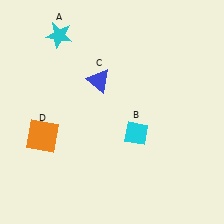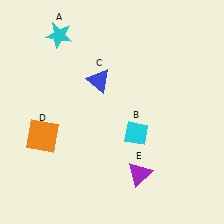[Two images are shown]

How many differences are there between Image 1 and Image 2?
There is 1 difference between the two images.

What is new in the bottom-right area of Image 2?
A purple triangle (E) was added in the bottom-right area of Image 2.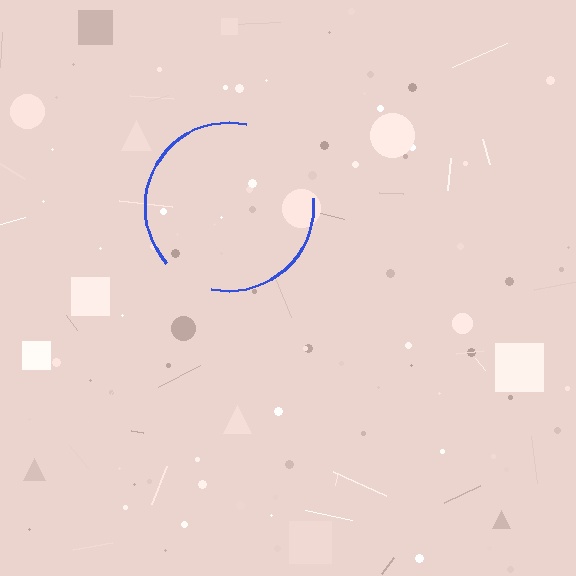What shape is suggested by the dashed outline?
The dashed outline suggests a circle.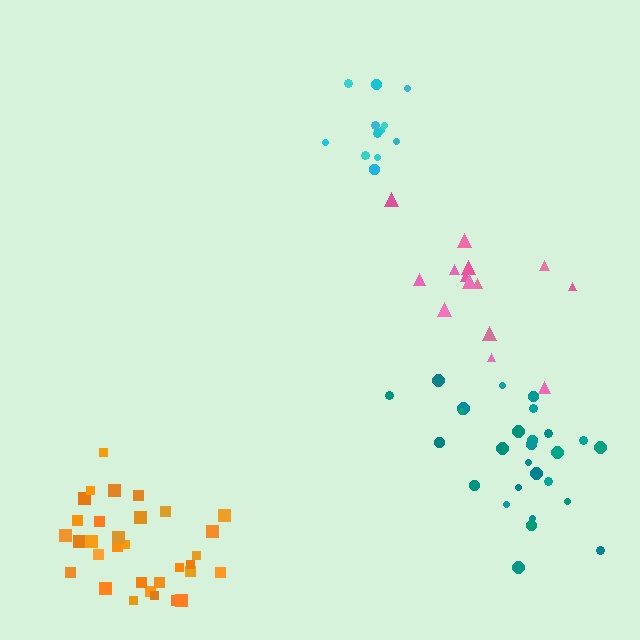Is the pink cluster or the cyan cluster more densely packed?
Cyan.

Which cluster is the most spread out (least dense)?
Pink.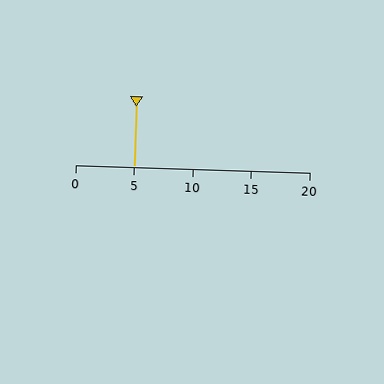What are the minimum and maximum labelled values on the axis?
The axis runs from 0 to 20.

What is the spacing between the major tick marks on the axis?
The major ticks are spaced 5 apart.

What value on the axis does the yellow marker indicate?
The marker indicates approximately 5.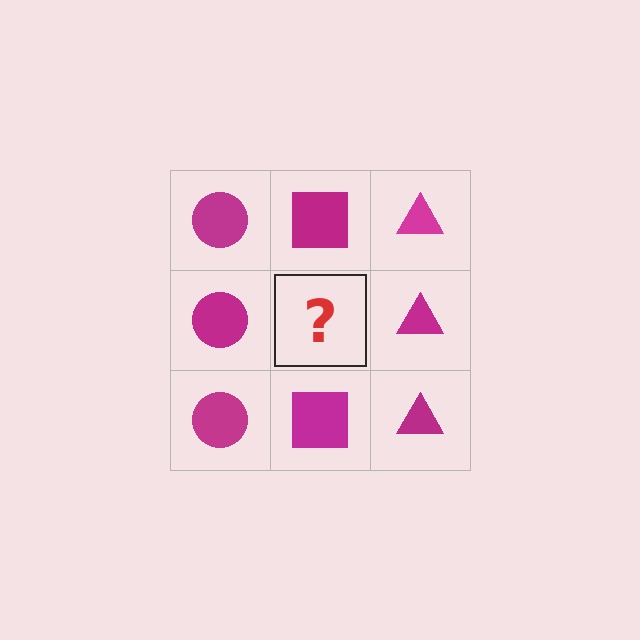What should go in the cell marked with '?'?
The missing cell should contain a magenta square.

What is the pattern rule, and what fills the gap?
The rule is that each column has a consistent shape. The gap should be filled with a magenta square.